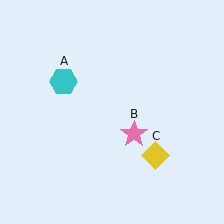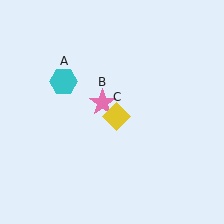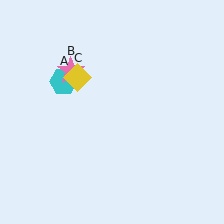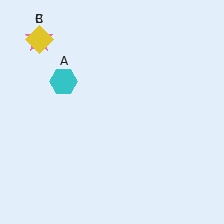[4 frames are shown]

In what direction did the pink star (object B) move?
The pink star (object B) moved up and to the left.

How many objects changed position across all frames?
2 objects changed position: pink star (object B), yellow diamond (object C).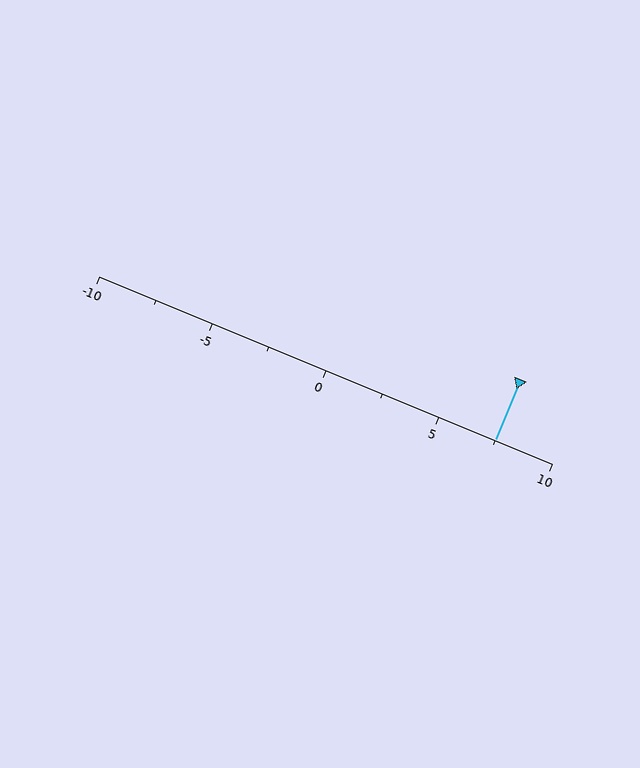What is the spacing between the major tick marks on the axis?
The major ticks are spaced 5 apart.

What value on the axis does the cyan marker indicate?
The marker indicates approximately 7.5.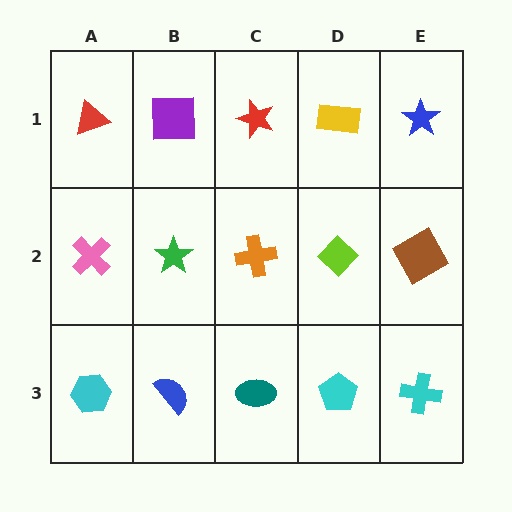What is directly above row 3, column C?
An orange cross.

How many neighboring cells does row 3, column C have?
3.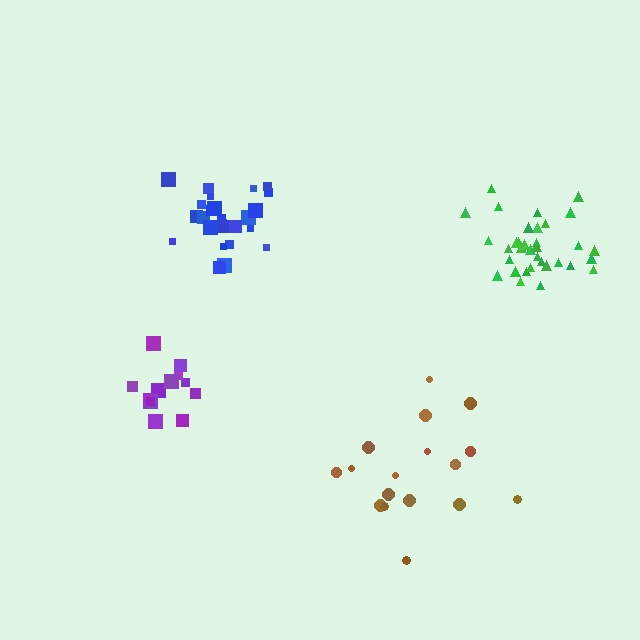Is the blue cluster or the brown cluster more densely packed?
Blue.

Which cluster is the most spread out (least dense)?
Brown.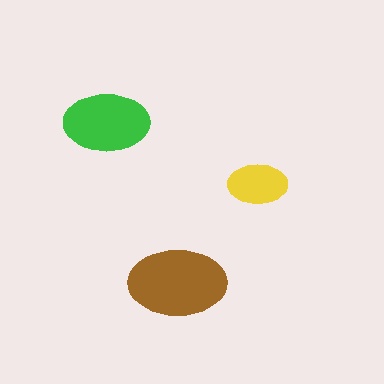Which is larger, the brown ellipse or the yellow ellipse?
The brown one.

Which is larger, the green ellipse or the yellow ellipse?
The green one.